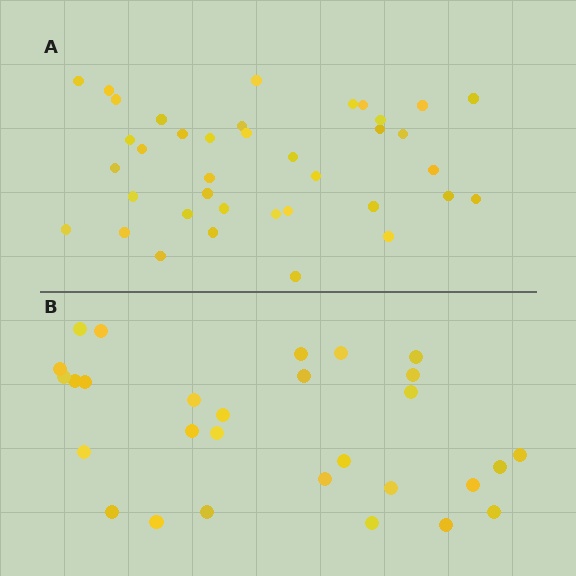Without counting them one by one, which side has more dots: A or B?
Region A (the top region) has more dots.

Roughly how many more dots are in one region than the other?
Region A has roughly 8 or so more dots than region B.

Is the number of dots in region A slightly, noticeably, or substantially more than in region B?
Region A has noticeably more, but not dramatically so. The ratio is roughly 1.3 to 1.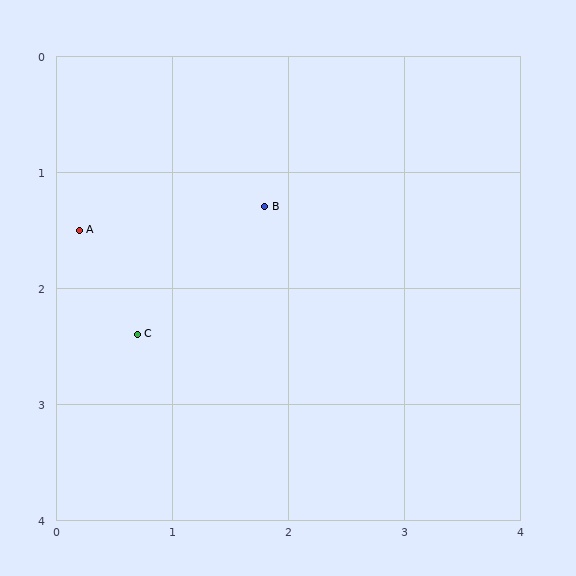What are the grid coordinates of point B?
Point B is at approximately (1.8, 1.3).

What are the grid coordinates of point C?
Point C is at approximately (0.7, 2.4).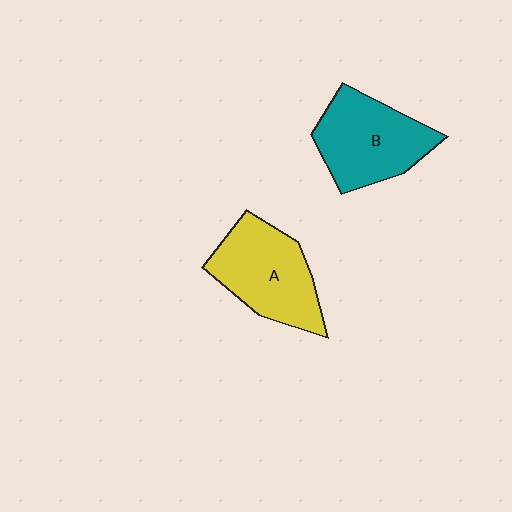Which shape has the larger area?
Shape A (yellow).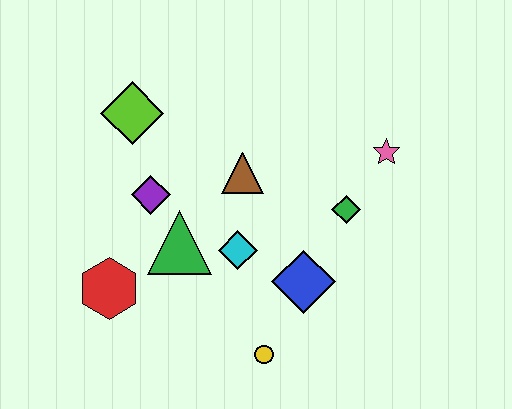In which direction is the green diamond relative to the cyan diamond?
The green diamond is to the right of the cyan diamond.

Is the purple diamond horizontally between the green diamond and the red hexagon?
Yes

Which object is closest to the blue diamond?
The cyan diamond is closest to the blue diamond.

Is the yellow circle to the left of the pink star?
Yes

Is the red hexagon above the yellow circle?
Yes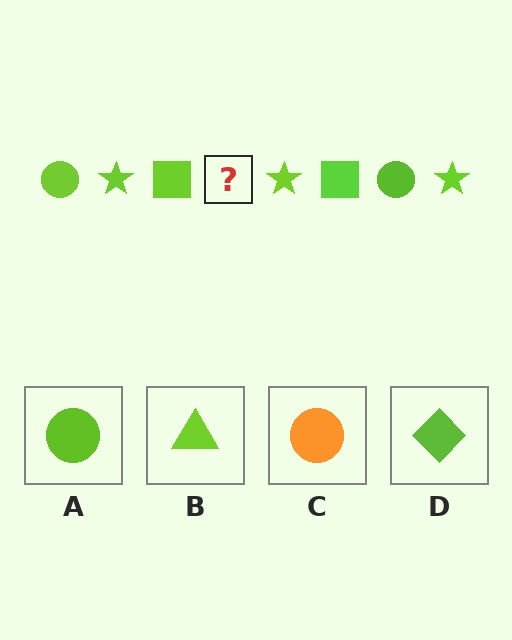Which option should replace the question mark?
Option A.